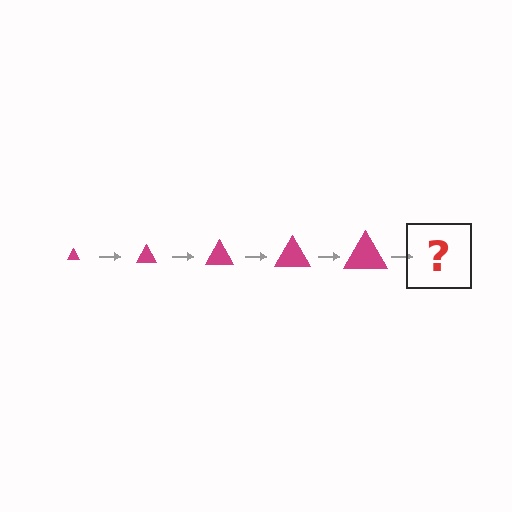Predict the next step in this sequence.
The next step is a magenta triangle, larger than the previous one.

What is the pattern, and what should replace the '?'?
The pattern is that the triangle gets progressively larger each step. The '?' should be a magenta triangle, larger than the previous one.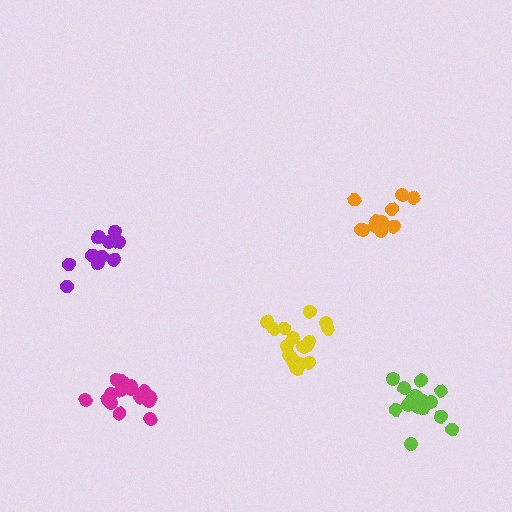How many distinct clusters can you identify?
There are 5 distinct clusters.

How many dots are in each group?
Group 1: 11 dots, Group 2: 17 dots, Group 3: 16 dots, Group 4: 11 dots, Group 5: 17 dots (72 total).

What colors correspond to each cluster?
The clusters are colored: orange, magenta, lime, purple, yellow.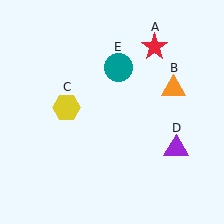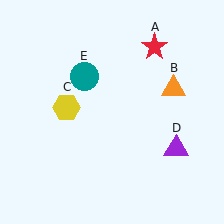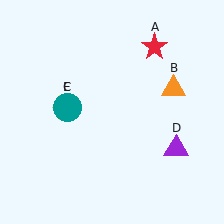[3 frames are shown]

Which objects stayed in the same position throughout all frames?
Red star (object A) and orange triangle (object B) and yellow hexagon (object C) and purple triangle (object D) remained stationary.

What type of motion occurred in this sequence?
The teal circle (object E) rotated counterclockwise around the center of the scene.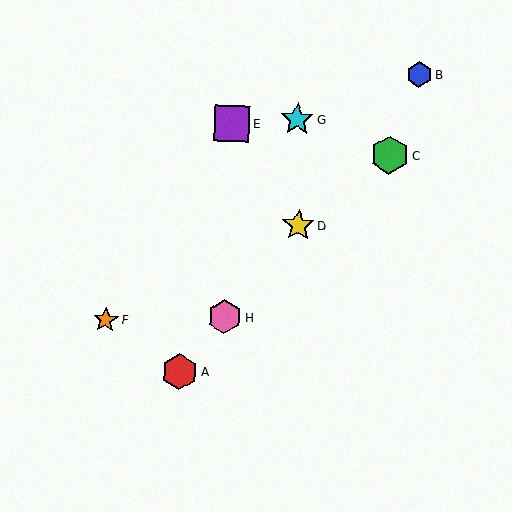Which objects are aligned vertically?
Objects E, H are aligned vertically.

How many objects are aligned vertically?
2 objects (E, H) are aligned vertically.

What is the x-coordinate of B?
Object B is at x≈420.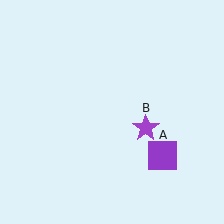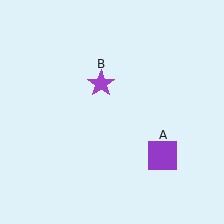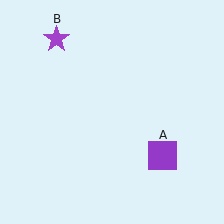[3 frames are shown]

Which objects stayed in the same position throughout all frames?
Purple square (object A) remained stationary.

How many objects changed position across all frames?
1 object changed position: purple star (object B).